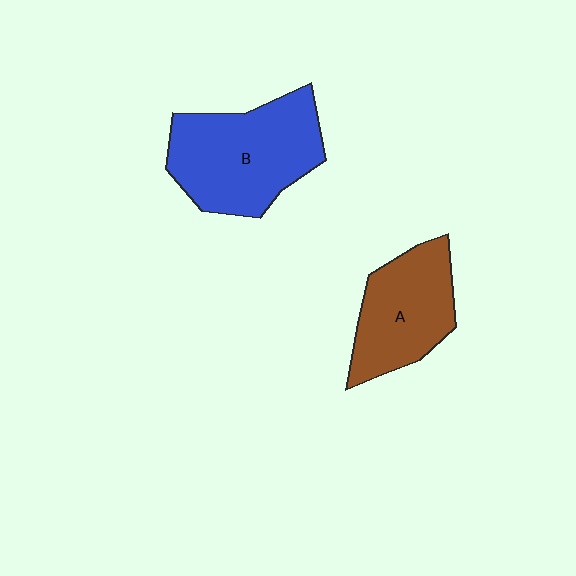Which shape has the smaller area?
Shape A (brown).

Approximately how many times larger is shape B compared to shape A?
Approximately 1.4 times.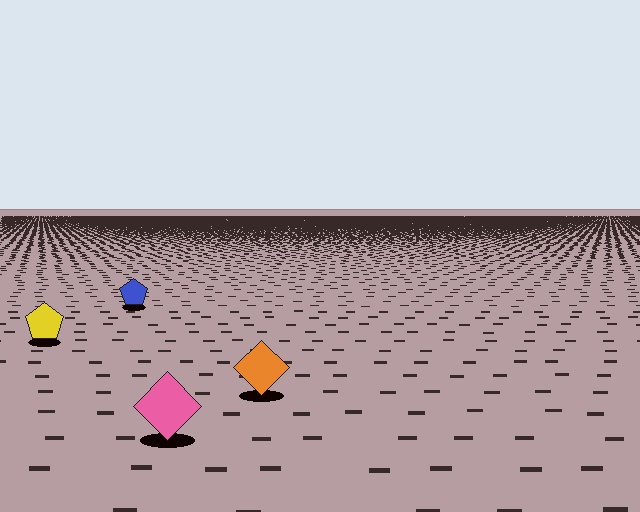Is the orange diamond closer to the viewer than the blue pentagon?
Yes. The orange diamond is closer — you can tell from the texture gradient: the ground texture is coarser near it.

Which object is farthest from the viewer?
The blue pentagon is farthest from the viewer. It appears smaller and the ground texture around it is denser.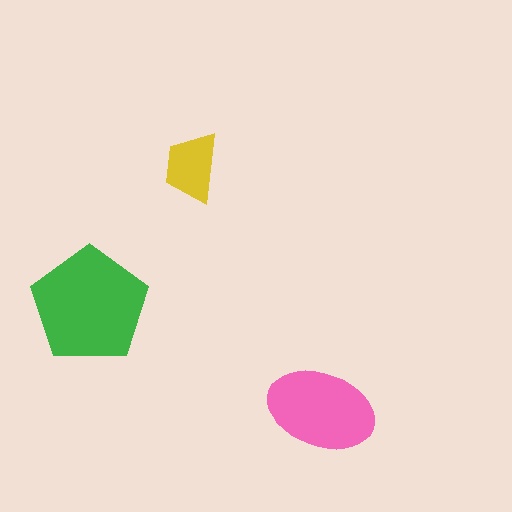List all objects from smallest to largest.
The yellow trapezoid, the pink ellipse, the green pentagon.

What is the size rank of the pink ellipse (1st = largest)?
2nd.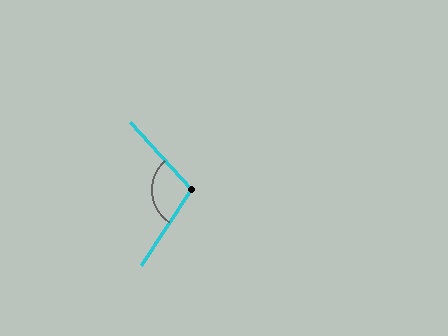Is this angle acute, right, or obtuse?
It is obtuse.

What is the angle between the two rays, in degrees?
Approximately 105 degrees.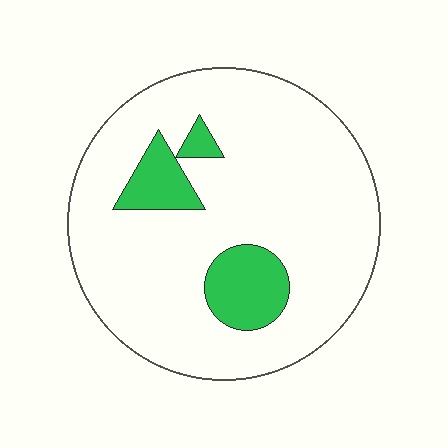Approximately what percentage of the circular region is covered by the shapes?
Approximately 15%.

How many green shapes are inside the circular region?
3.